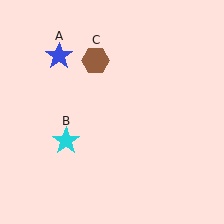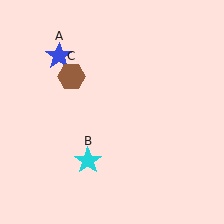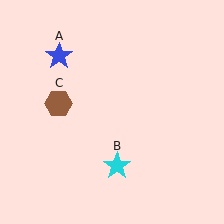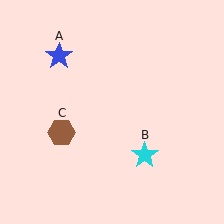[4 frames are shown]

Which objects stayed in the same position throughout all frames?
Blue star (object A) remained stationary.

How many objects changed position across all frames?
2 objects changed position: cyan star (object B), brown hexagon (object C).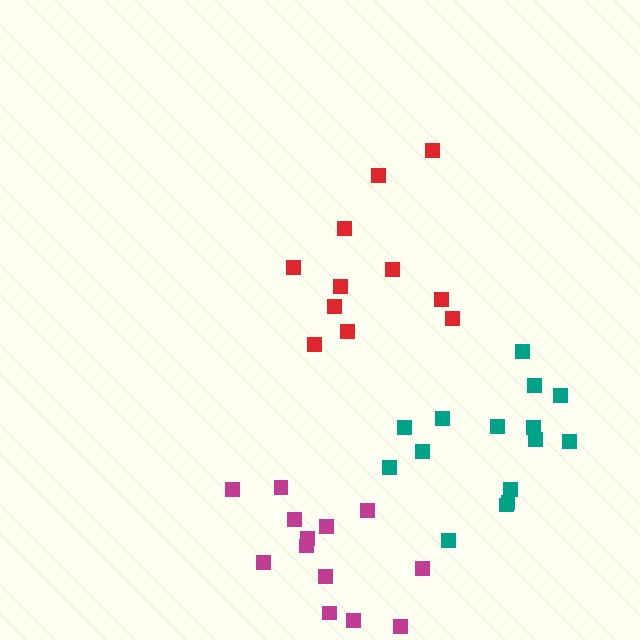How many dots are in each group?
Group 1: 13 dots, Group 2: 11 dots, Group 3: 15 dots (39 total).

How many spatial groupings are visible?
There are 3 spatial groupings.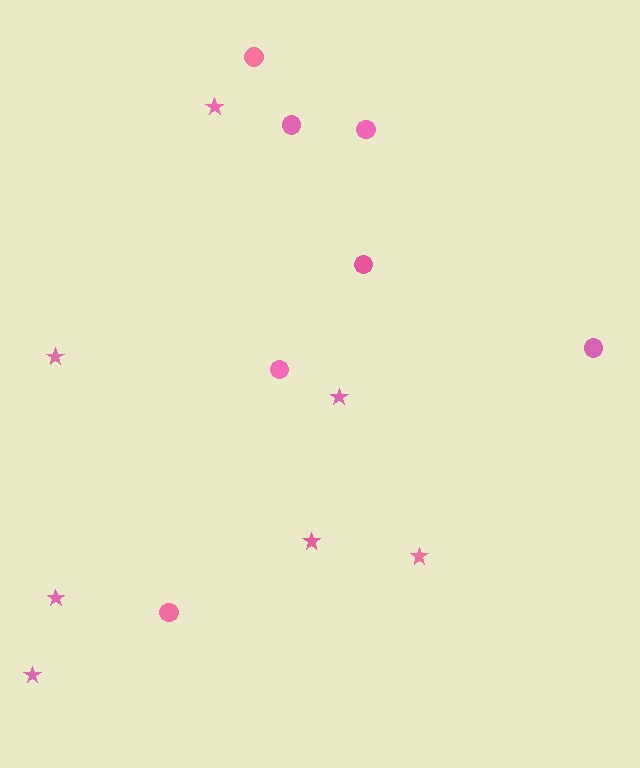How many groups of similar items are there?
There are 2 groups: one group of stars (7) and one group of circles (7).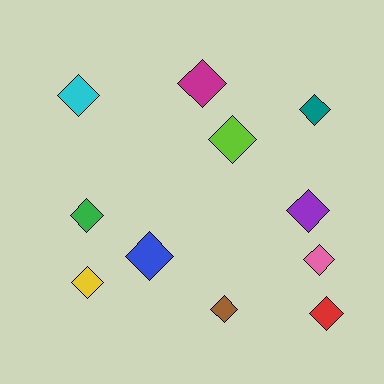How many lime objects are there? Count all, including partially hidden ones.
There is 1 lime object.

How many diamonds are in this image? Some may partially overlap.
There are 11 diamonds.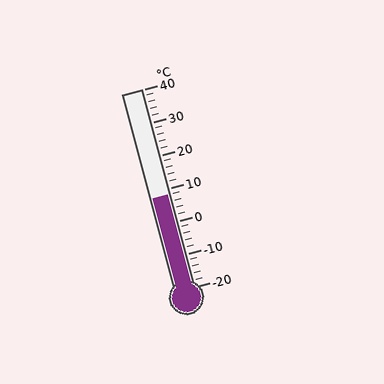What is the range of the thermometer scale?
The thermometer scale ranges from -20°C to 40°C.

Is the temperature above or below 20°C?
The temperature is below 20°C.